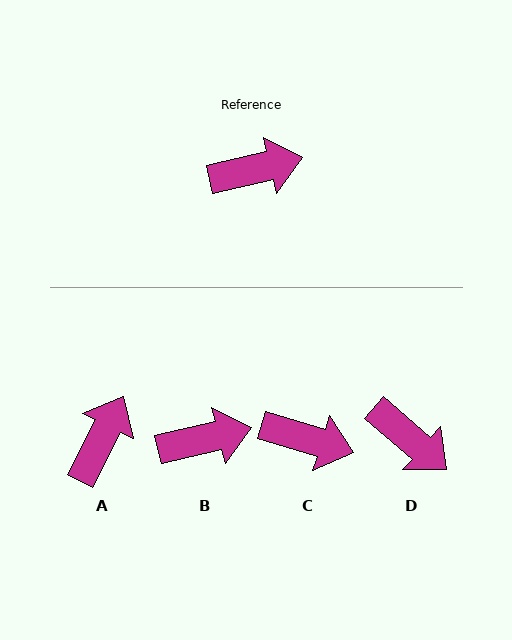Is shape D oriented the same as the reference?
No, it is off by about 54 degrees.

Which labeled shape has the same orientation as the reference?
B.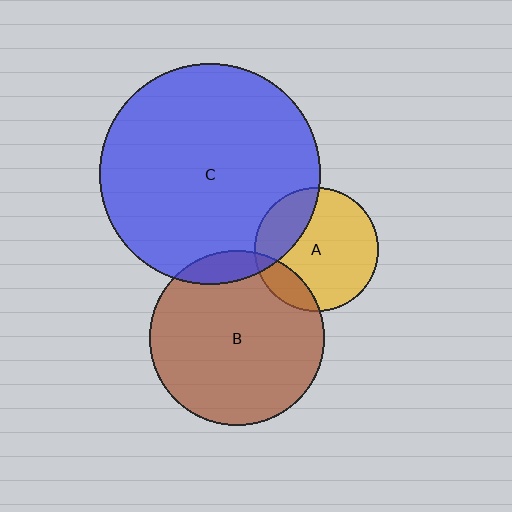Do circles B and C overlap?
Yes.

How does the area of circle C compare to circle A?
Approximately 3.2 times.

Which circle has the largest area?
Circle C (blue).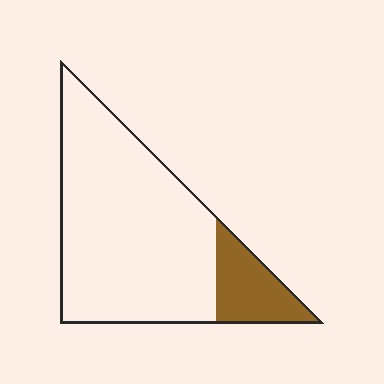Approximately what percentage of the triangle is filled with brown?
Approximately 15%.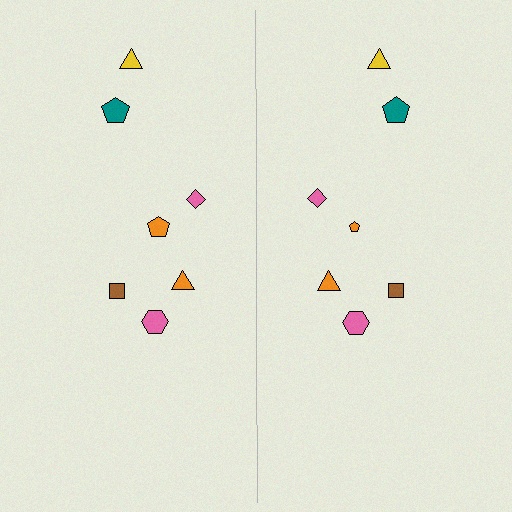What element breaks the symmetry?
The orange pentagon on the right side has a different size than its mirror counterpart.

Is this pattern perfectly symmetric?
No, the pattern is not perfectly symmetric. The orange pentagon on the right side has a different size than its mirror counterpart.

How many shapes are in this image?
There are 14 shapes in this image.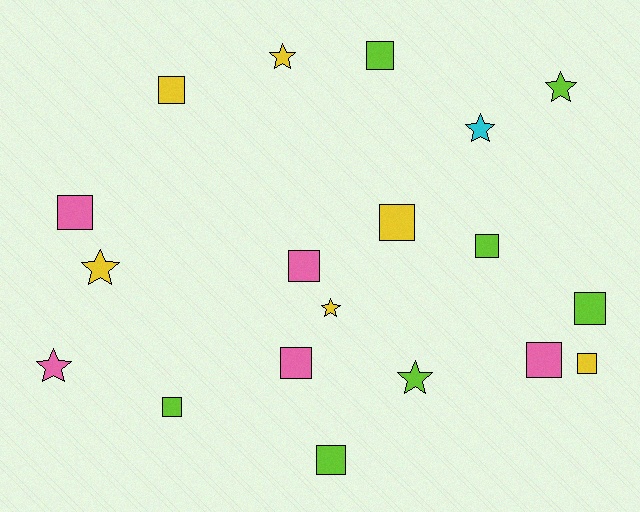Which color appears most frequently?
Lime, with 7 objects.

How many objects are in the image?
There are 19 objects.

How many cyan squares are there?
There are no cyan squares.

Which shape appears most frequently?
Square, with 12 objects.